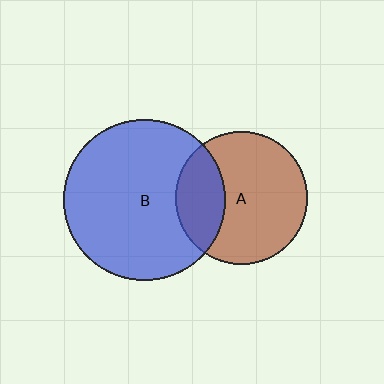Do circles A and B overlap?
Yes.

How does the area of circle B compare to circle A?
Approximately 1.5 times.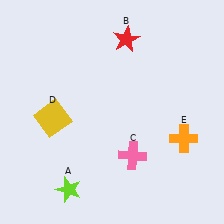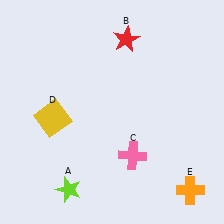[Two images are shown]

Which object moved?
The orange cross (E) moved down.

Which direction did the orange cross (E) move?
The orange cross (E) moved down.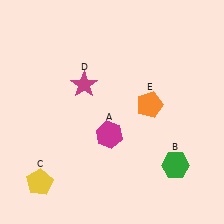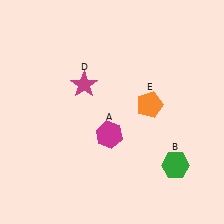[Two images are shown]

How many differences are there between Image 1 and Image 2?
There is 1 difference between the two images.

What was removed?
The yellow pentagon (C) was removed in Image 2.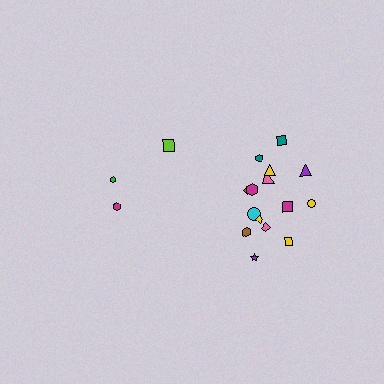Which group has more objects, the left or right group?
The right group.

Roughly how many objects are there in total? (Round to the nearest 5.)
Roughly 20 objects in total.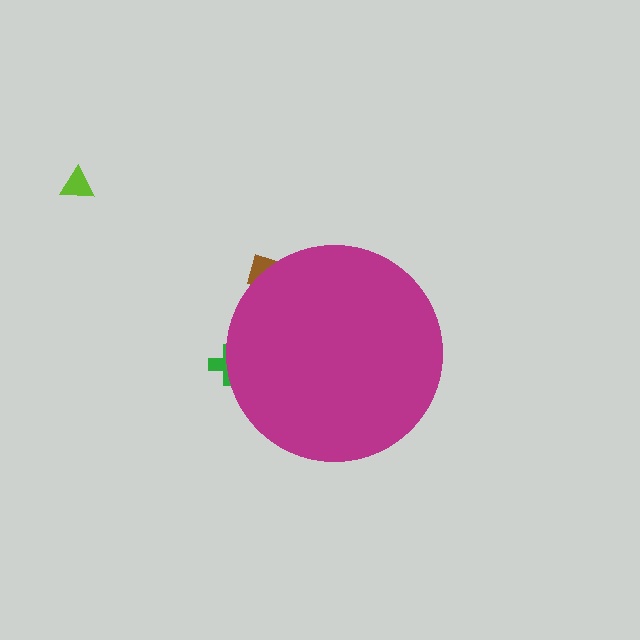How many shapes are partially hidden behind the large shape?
2 shapes are partially hidden.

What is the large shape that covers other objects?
A magenta circle.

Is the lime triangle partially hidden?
No, the lime triangle is fully visible.